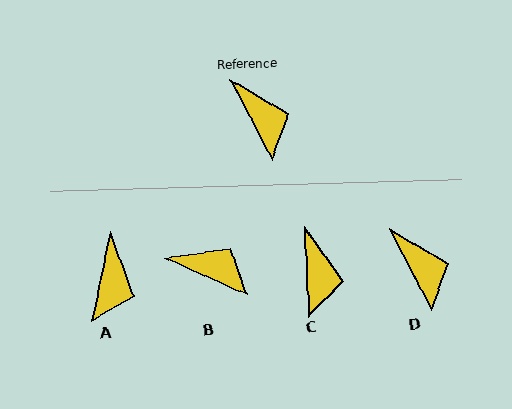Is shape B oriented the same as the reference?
No, it is off by about 39 degrees.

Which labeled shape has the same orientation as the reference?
D.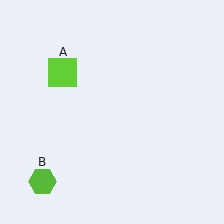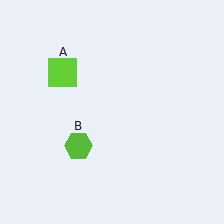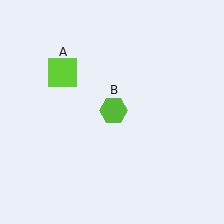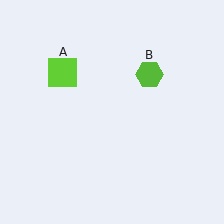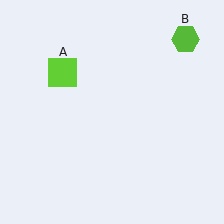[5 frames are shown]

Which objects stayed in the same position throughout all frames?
Lime square (object A) remained stationary.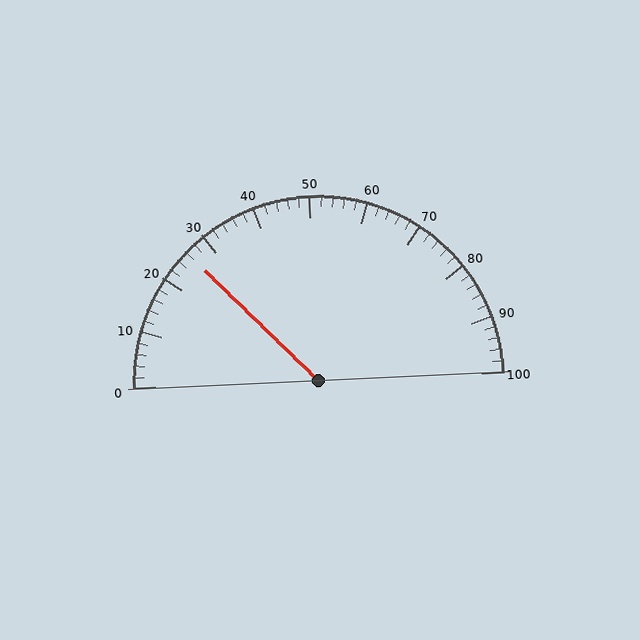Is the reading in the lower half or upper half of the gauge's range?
The reading is in the lower half of the range (0 to 100).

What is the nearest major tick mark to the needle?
The nearest major tick mark is 30.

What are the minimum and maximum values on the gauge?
The gauge ranges from 0 to 100.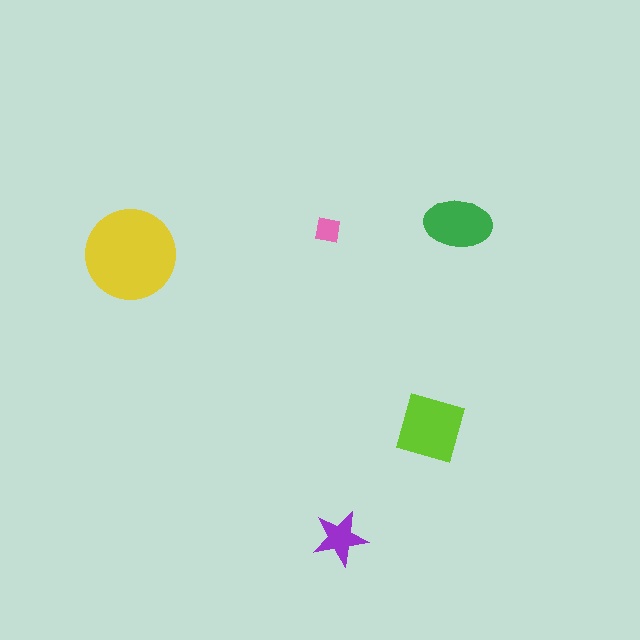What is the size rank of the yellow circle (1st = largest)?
1st.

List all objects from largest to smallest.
The yellow circle, the lime square, the green ellipse, the purple star, the pink square.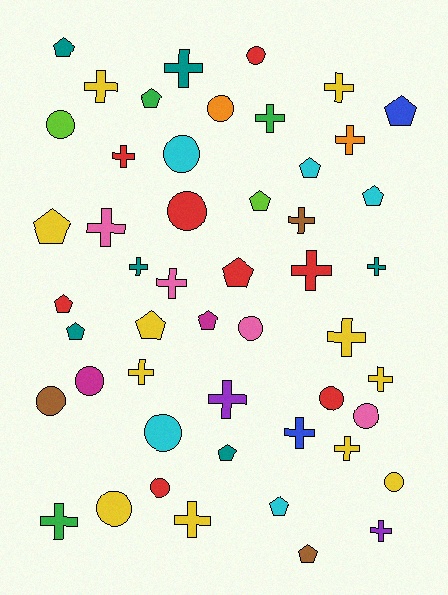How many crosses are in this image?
There are 21 crosses.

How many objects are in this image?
There are 50 objects.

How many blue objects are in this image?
There are 2 blue objects.